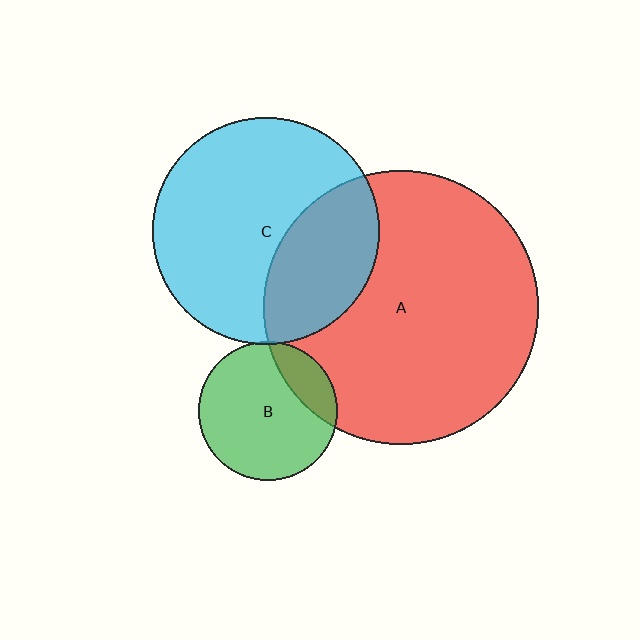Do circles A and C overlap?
Yes.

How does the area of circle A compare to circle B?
Approximately 3.9 times.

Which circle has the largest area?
Circle A (red).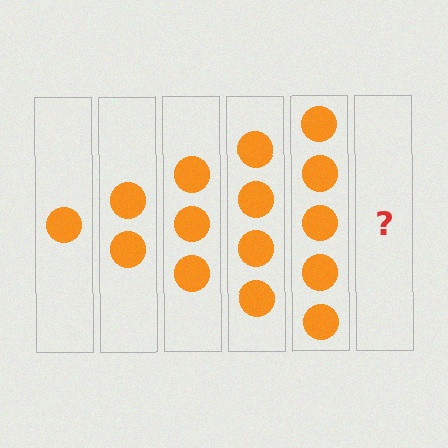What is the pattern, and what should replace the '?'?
The pattern is that each step adds one more circle. The '?' should be 6 circles.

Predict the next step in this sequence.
The next step is 6 circles.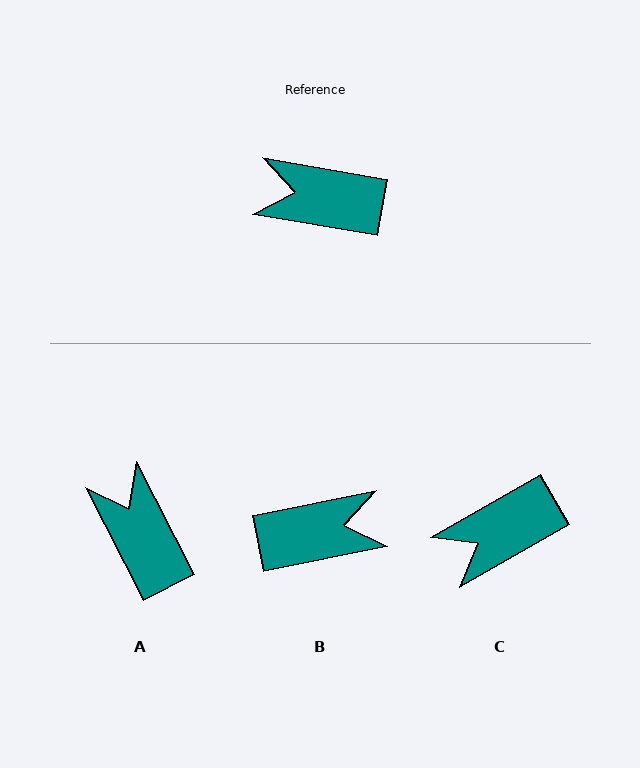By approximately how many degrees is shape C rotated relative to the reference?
Approximately 40 degrees counter-clockwise.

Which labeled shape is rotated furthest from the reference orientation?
B, about 159 degrees away.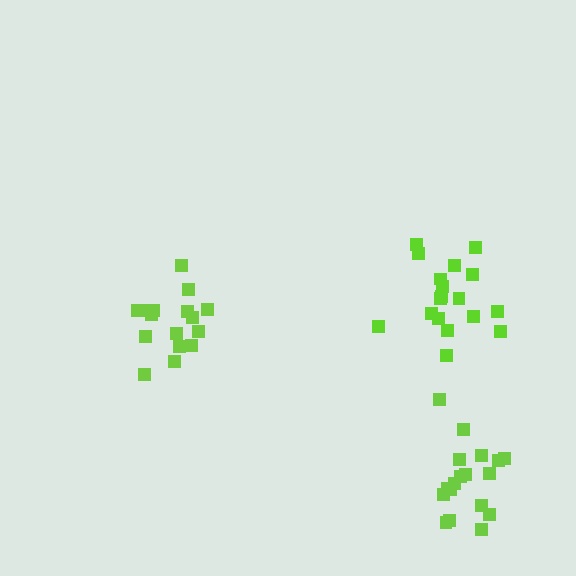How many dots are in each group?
Group 1: 16 dots, Group 2: 18 dots, Group 3: 18 dots (52 total).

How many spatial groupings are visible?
There are 3 spatial groupings.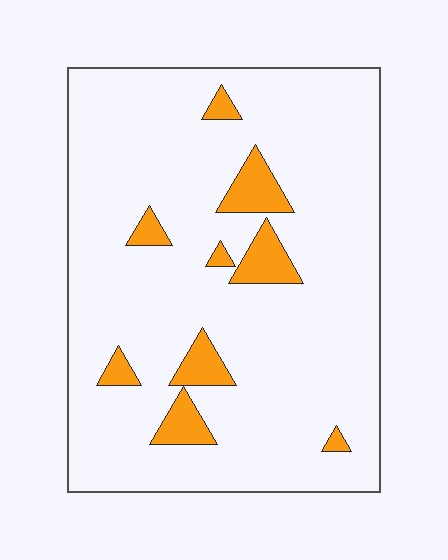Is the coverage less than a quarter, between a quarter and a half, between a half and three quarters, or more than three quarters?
Less than a quarter.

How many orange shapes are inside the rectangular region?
9.